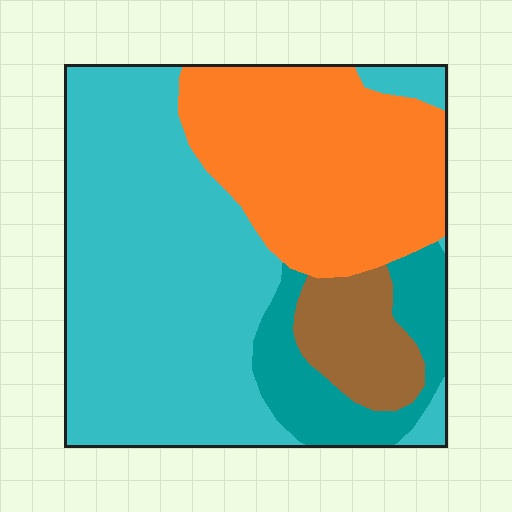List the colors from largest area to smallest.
From largest to smallest: cyan, orange, teal, brown.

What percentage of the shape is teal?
Teal covers roughly 10% of the shape.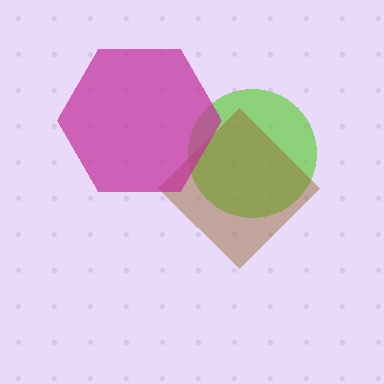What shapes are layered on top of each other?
The layered shapes are: a lime circle, a brown diamond, a magenta hexagon.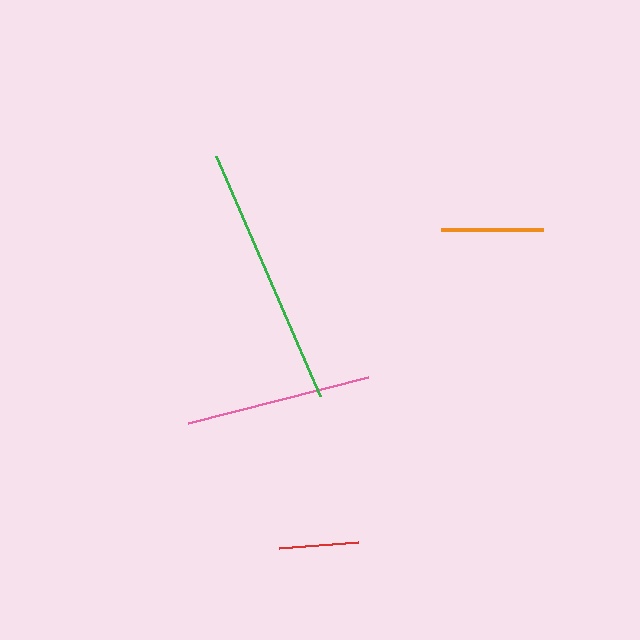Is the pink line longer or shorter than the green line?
The green line is longer than the pink line.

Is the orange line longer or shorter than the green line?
The green line is longer than the orange line.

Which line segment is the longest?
The green line is the longest at approximately 262 pixels.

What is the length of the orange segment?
The orange segment is approximately 102 pixels long.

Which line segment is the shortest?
The red line is the shortest at approximately 79 pixels.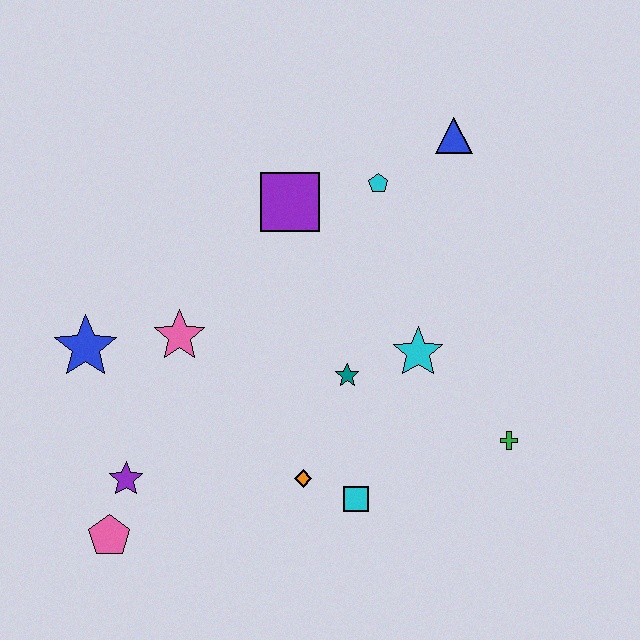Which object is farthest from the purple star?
The blue triangle is farthest from the purple star.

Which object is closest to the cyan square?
The orange diamond is closest to the cyan square.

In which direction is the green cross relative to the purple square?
The green cross is below the purple square.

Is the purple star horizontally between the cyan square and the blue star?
Yes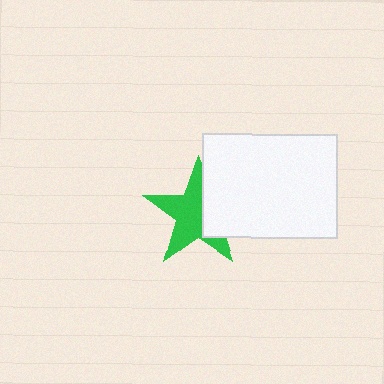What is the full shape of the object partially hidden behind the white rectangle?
The partially hidden object is a green star.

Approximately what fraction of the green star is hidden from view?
Roughly 36% of the green star is hidden behind the white rectangle.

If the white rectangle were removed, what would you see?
You would see the complete green star.